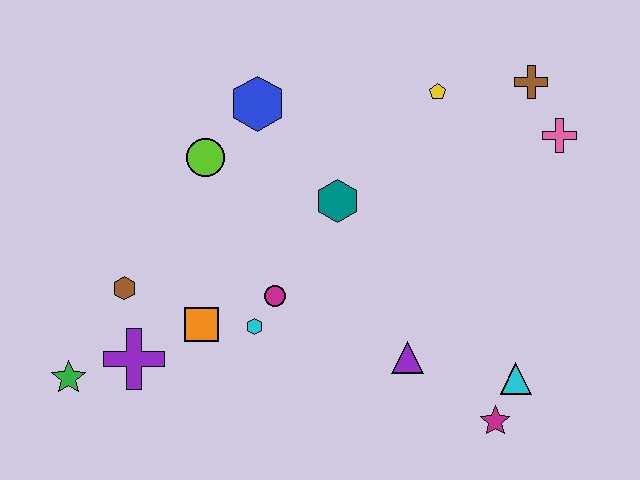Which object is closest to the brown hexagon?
The purple cross is closest to the brown hexagon.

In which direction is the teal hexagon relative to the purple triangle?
The teal hexagon is above the purple triangle.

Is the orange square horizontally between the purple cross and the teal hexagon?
Yes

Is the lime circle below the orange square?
No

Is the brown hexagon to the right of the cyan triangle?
No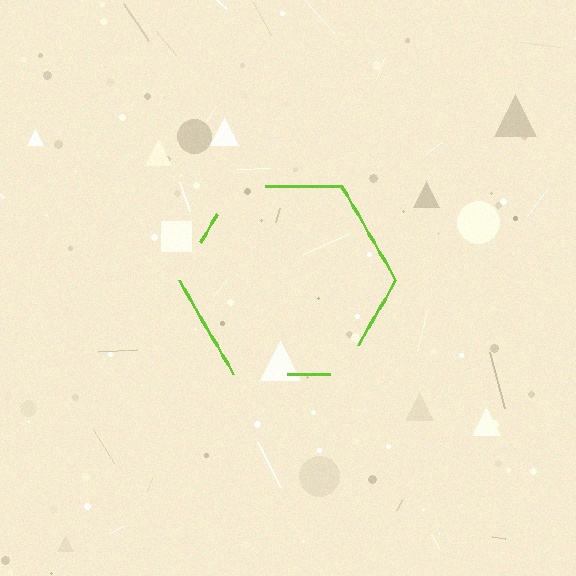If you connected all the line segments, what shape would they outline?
They would outline a hexagon.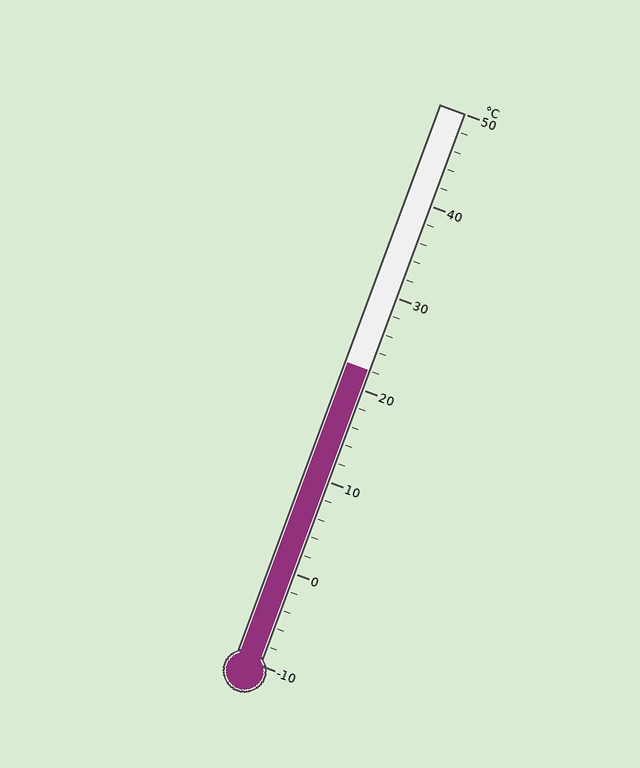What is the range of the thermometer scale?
The thermometer scale ranges from -10°C to 50°C.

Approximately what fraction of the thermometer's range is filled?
The thermometer is filled to approximately 55% of its range.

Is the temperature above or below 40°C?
The temperature is below 40°C.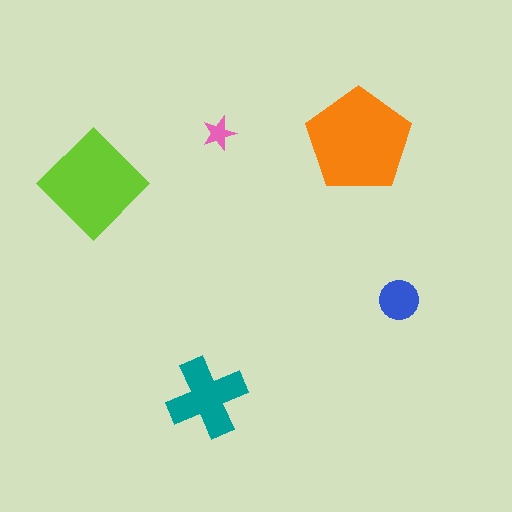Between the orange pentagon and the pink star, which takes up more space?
The orange pentagon.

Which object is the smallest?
The pink star.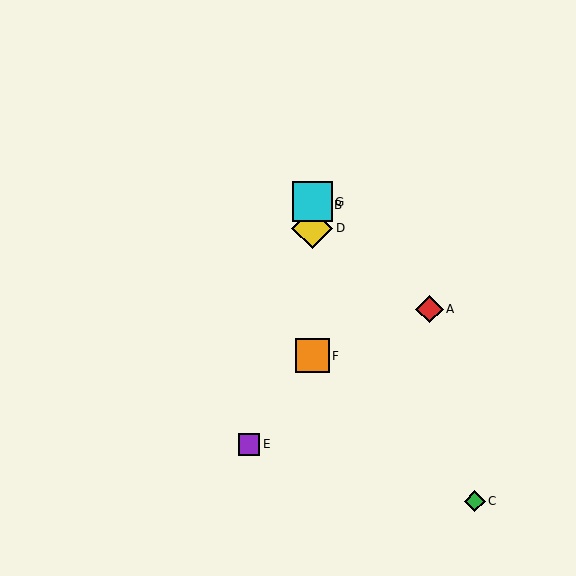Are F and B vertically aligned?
Yes, both are at x≈312.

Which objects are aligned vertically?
Objects B, D, F, G are aligned vertically.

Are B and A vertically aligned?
No, B is at x≈312 and A is at x≈429.